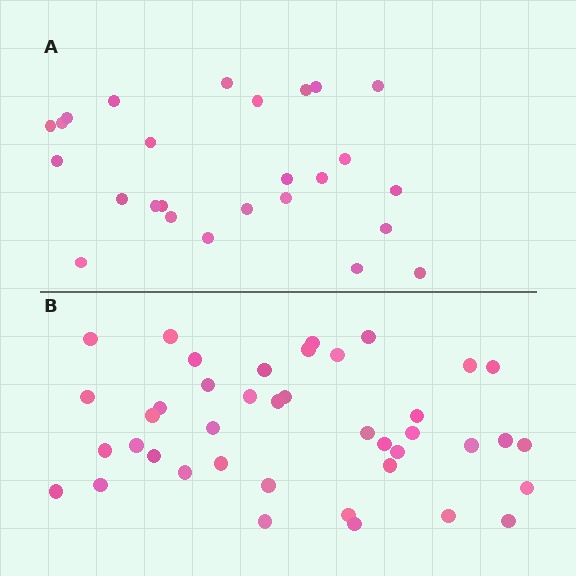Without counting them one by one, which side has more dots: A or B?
Region B (the bottom region) has more dots.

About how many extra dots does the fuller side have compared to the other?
Region B has approximately 15 more dots than region A.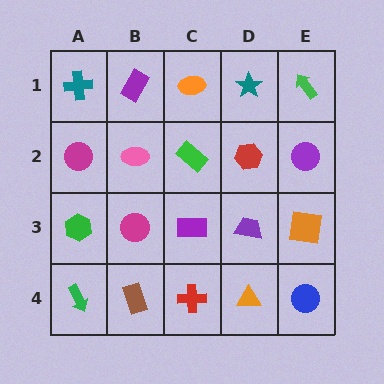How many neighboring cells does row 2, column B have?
4.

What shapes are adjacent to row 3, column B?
A pink ellipse (row 2, column B), a brown rectangle (row 4, column B), a green hexagon (row 3, column A), a purple rectangle (row 3, column C).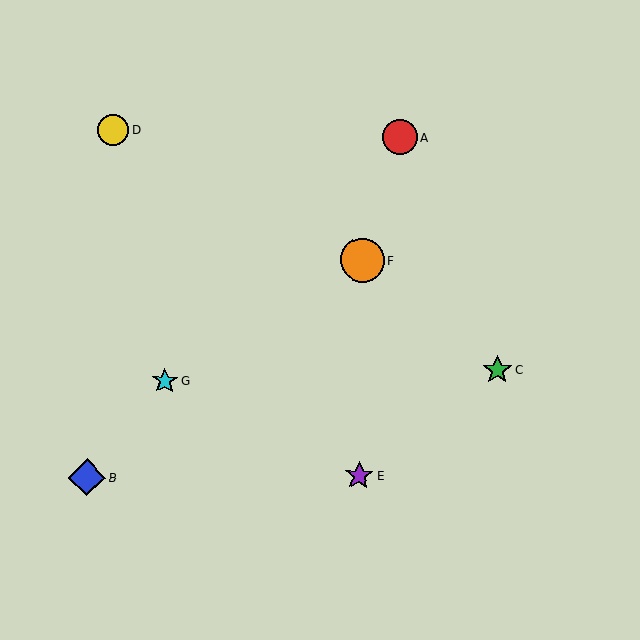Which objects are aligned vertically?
Objects E, F are aligned vertically.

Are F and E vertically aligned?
Yes, both are at x≈362.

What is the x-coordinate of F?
Object F is at x≈362.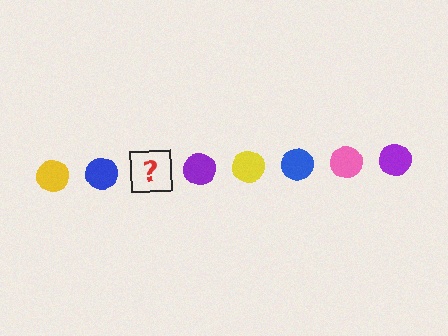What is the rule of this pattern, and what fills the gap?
The rule is that the pattern cycles through yellow, blue, pink, purple circles. The gap should be filled with a pink circle.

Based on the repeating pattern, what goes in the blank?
The blank should be a pink circle.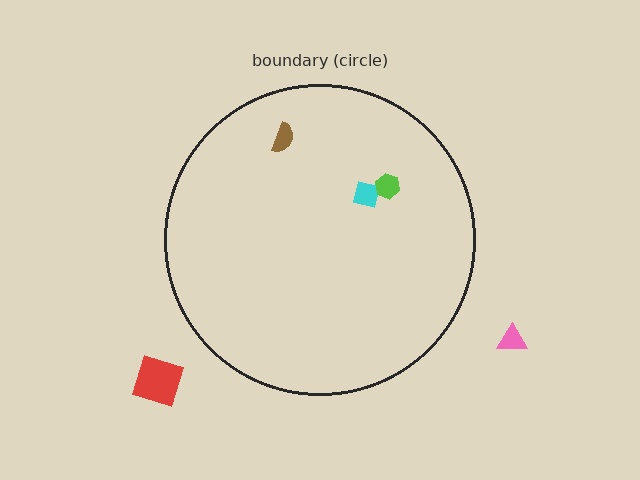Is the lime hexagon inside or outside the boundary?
Inside.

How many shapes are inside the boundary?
3 inside, 2 outside.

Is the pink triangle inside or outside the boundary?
Outside.